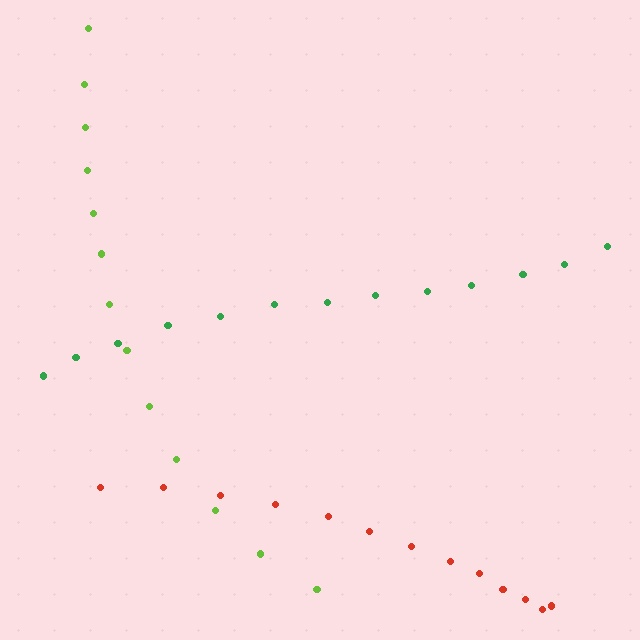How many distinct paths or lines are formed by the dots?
There are 3 distinct paths.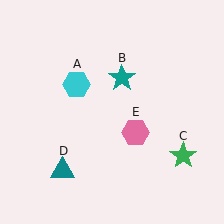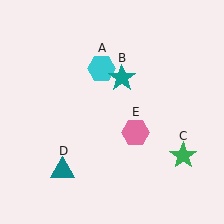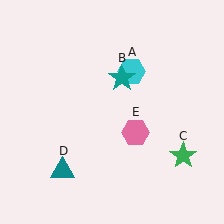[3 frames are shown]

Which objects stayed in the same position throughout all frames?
Teal star (object B) and green star (object C) and teal triangle (object D) and pink hexagon (object E) remained stationary.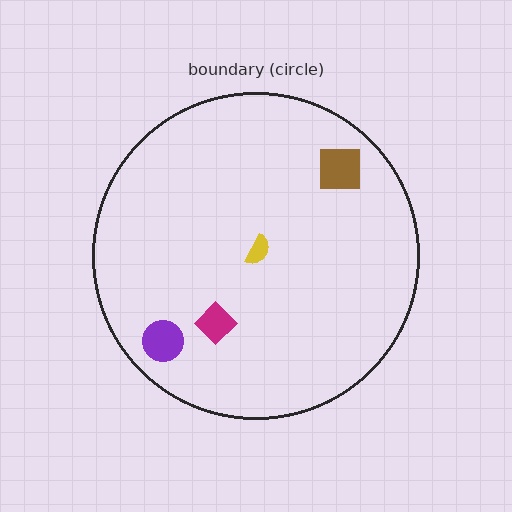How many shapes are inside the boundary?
4 inside, 0 outside.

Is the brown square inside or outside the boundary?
Inside.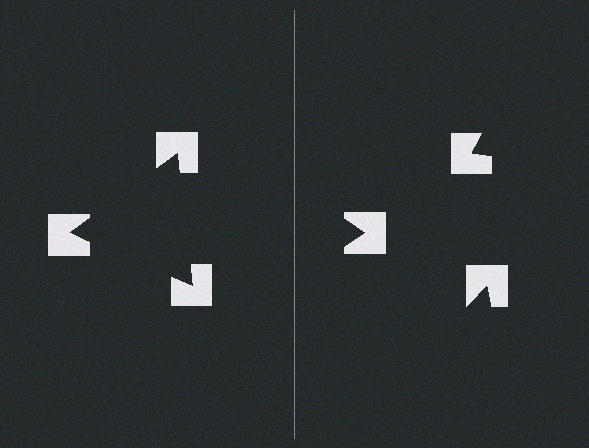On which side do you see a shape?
An illusory triangle appears on the left side. On the right side the wedge cuts are rotated, so no coherent shape forms.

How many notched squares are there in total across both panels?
6 — 3 on each side.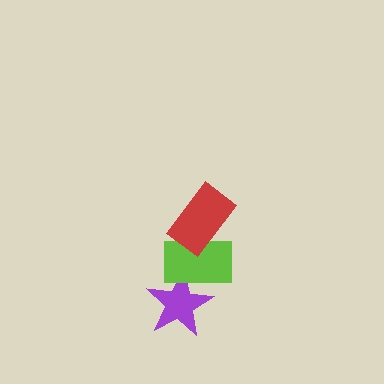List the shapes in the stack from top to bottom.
From top to bottom: the red rectangle, the lime rectangle, the purple star.